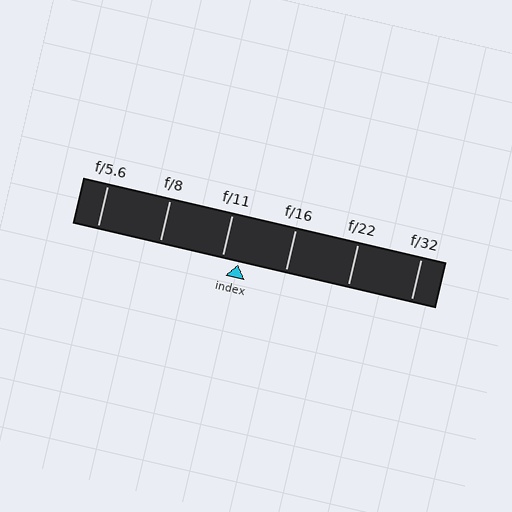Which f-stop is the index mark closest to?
The index mark is closest to f/11.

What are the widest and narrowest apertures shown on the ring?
The widest aperture shown is f/5.6 and the narrowest is f/32.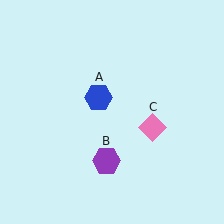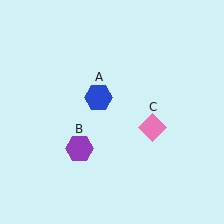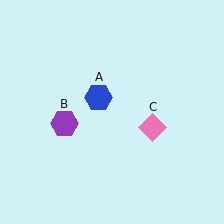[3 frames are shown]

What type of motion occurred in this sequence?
The purple hexagon (object B) rotated clockwise around the center of the scene.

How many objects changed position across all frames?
1 object changed position: purple hexagon (object B).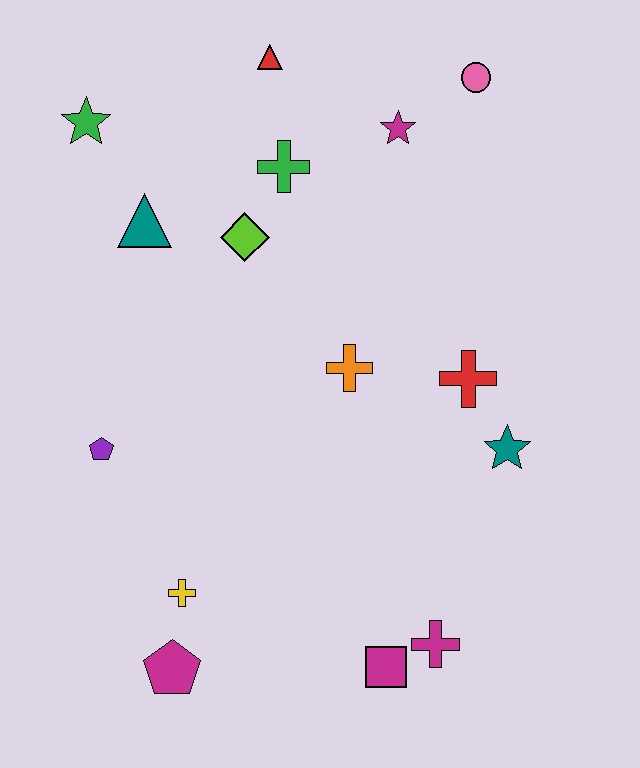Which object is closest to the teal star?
The red cross is closest to the teal star.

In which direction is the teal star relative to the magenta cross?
The teal star is above the magenta cross.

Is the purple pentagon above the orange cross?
No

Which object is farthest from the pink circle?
The magenta pentagon is farthest from the pink circle.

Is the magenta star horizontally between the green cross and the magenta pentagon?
No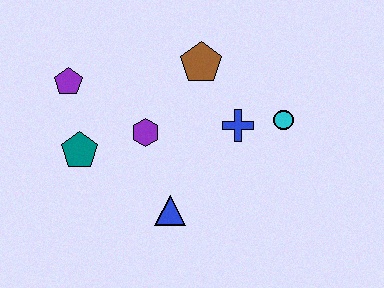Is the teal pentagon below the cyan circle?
Yes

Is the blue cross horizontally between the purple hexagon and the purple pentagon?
No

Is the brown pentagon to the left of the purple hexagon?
No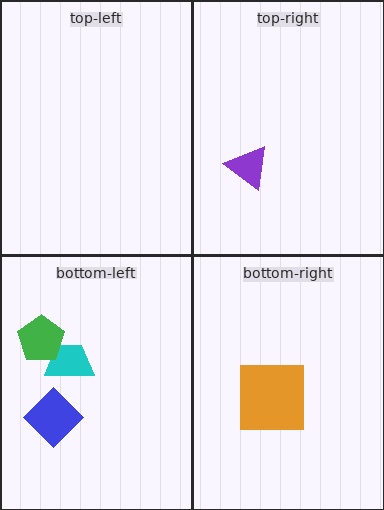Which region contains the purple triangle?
The top-right region.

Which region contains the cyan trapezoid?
The bottom-left region.